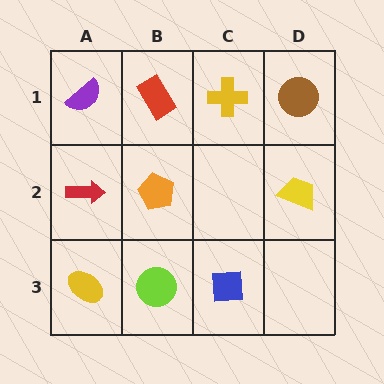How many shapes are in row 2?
3 shapes.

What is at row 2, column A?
A red arrow.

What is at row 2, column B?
An orange pentagon.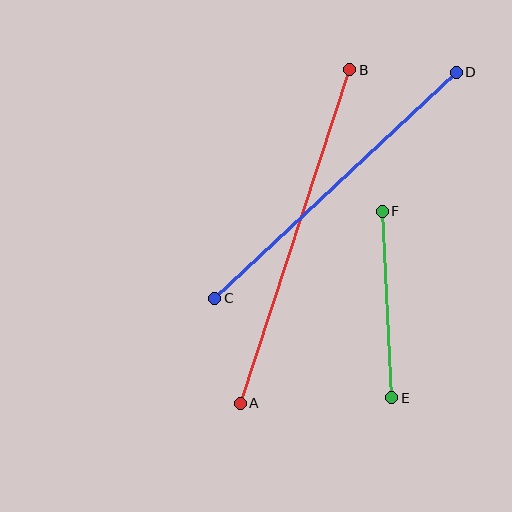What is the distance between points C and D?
The distance is approximately 331 pixels.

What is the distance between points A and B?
The distance is approximately 351 pixels.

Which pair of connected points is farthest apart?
Points A and B are farthest apart.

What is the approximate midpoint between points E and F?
The midpoint is at approximately (387, 305) pixels.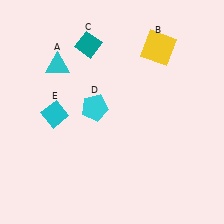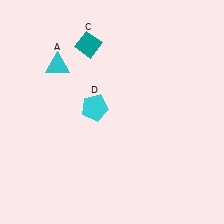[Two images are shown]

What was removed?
The yellow square (B), the cyan diamond (E) were removed in Image 2.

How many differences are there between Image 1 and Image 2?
There are 2 differences between the two images.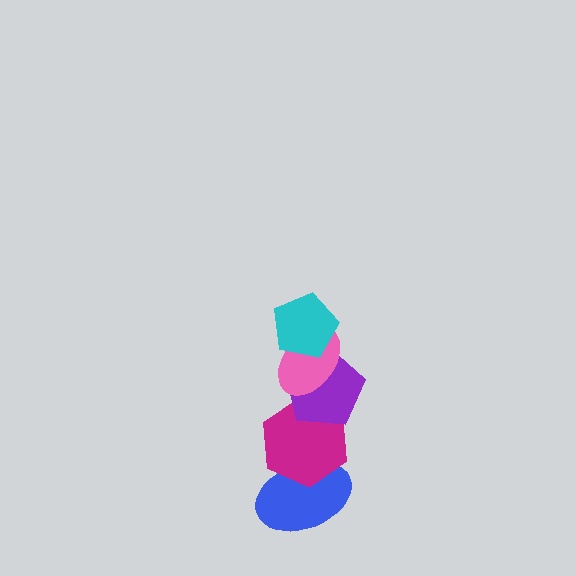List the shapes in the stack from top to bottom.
From top to bottom: the cyan pentagon, the pink ellipse, the purple pentagon, the magenta hexagon, the blue ellipse.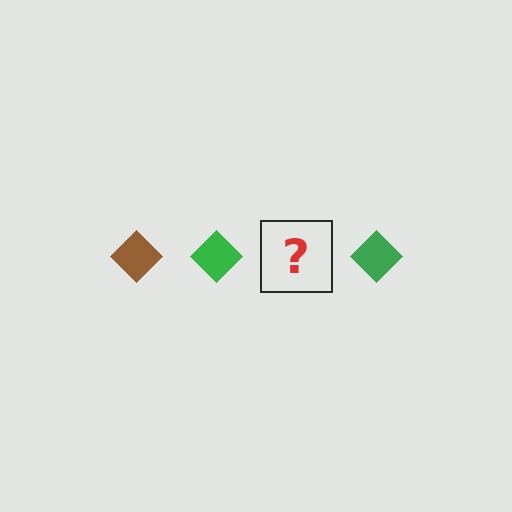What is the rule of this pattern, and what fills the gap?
The rule is that the pattern cycles through brown, green diamonds. The gap should be filled with a brown diamond.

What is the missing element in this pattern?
The missing element is a brown diamond.